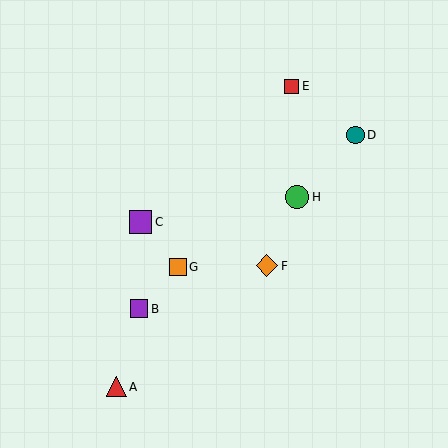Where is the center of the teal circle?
The center of the teal circle is at (356, 135).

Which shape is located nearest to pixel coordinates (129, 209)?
The purple square (labeled C) at (141, 222) is nearest to that location.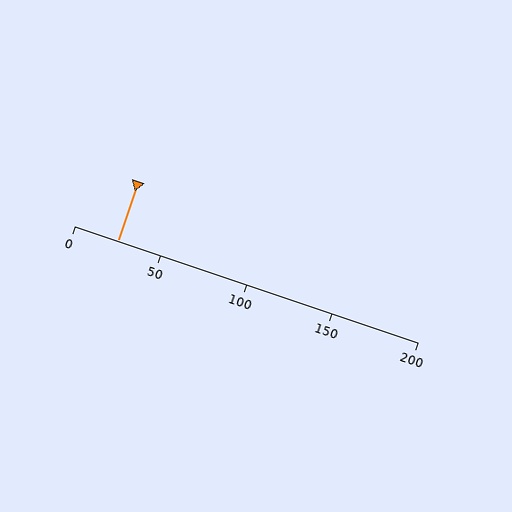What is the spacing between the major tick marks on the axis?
The major ticks are spaced 50 apart.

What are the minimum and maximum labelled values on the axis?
The axis runs from 0 to 200.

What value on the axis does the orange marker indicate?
The marker indicates approximately 25.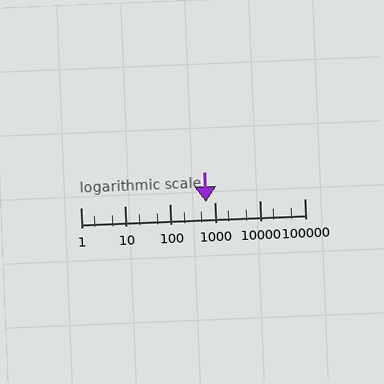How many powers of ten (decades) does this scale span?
The scale spans 5 decades, from 1 to 100000.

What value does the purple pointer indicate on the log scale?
The pointer indicates approximately 620.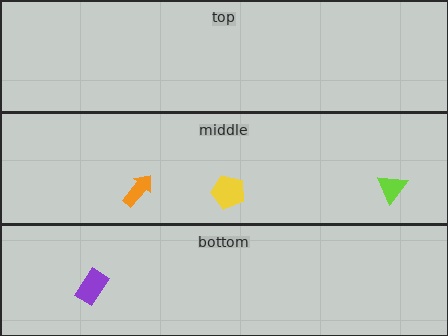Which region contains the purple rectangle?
The bottom region.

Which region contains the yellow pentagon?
The middle region.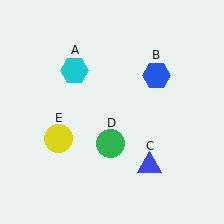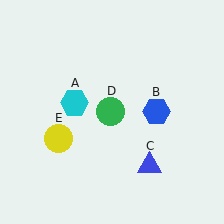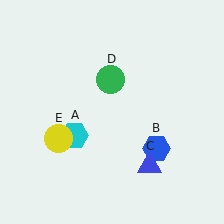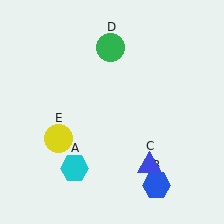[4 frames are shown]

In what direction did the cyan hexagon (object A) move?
The cyan hexagon (object A) moved down.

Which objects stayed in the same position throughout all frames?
Blue triangle (object C) and yellow circle (object E) remained stationary.